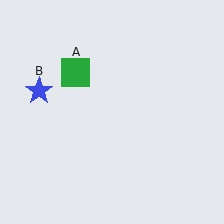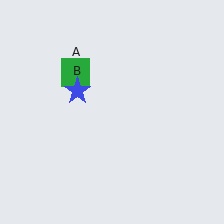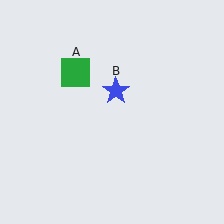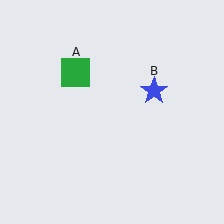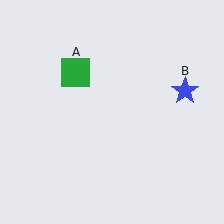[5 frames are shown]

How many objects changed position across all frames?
1 object changed position: blue star (object B).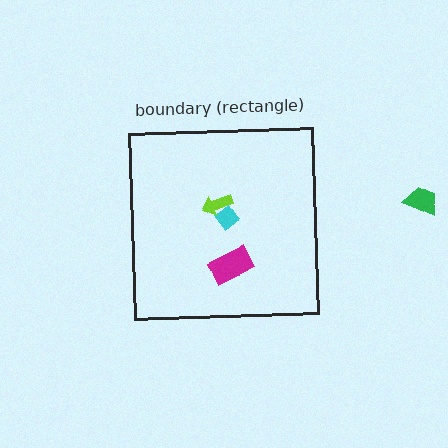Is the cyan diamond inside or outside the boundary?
Inside.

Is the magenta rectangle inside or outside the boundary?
Inside.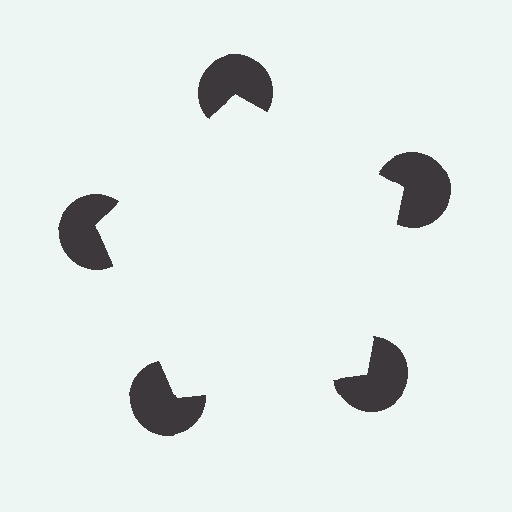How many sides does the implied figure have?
5 sides.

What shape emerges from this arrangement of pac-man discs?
An illusory pentagon — its edges are inferred from the aligned wedge cuts in the pac-man discs, not physically drawn.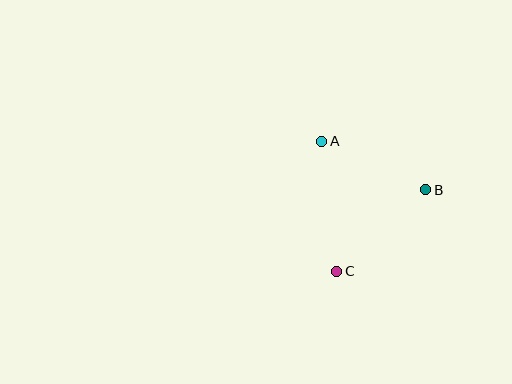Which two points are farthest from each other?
Points A and C are farthest from each other.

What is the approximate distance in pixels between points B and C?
The distance between B and C is approximately 121 pixels.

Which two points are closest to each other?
Points A and B are closest to each other.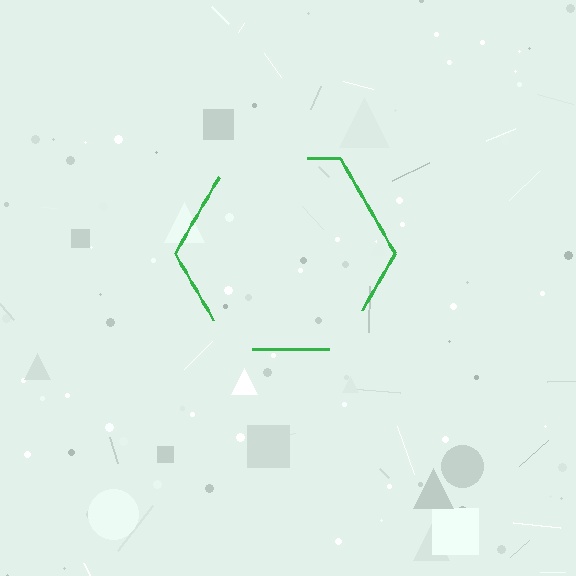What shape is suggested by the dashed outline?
The dashed outline suggests a hexagon.